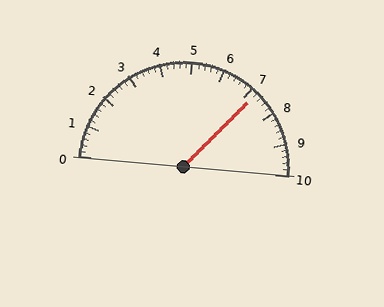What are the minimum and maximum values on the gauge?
The gauge ranges from 0 to 10.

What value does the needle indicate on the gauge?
The needle indicates approximately 7.2.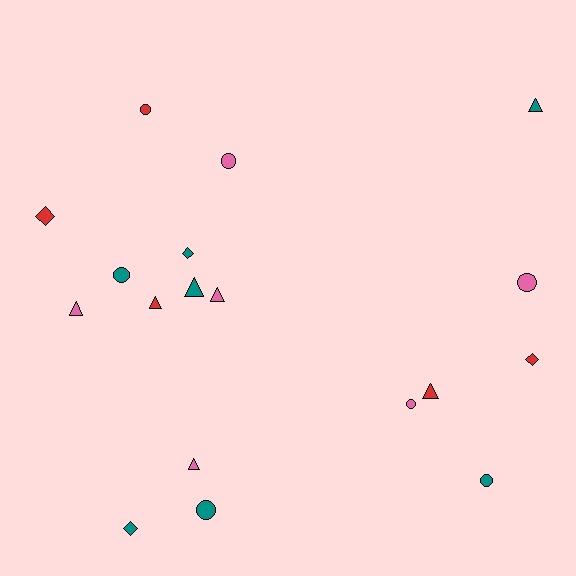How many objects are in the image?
There are 18 objects.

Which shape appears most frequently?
Circle, with 7 objects.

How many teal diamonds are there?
There are 2 teal diamonds.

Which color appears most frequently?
Teal, with 7 objects.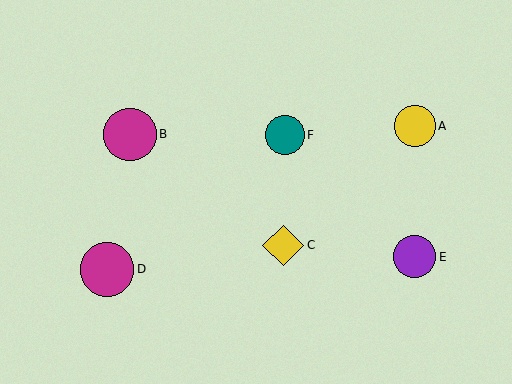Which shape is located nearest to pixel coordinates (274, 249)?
The yellow diamond (labeled C) at (283, 246) is nearest to that location.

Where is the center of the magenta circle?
The center of the magenta circle is at (107, 269).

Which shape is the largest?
The magenta circle (labeled D) is the largest.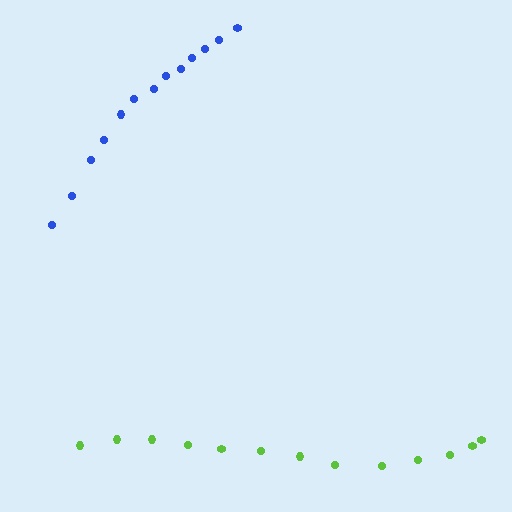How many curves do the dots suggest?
There are 2 distinct paths.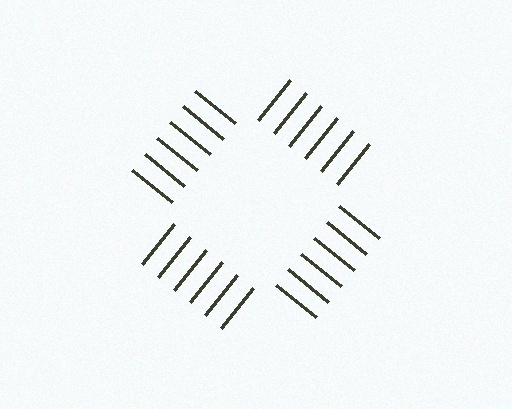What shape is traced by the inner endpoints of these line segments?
An illusory square — the line segments terminate on its edges but no continuous stroke is drawn.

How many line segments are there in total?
24 — 6 along each of the 4 edges.